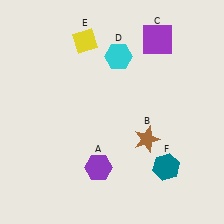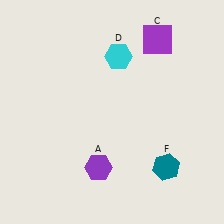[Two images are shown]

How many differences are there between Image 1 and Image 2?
There are 2 differences between the two images.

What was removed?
The yellow diamond (E), the brown star (B) were removed in Image 2.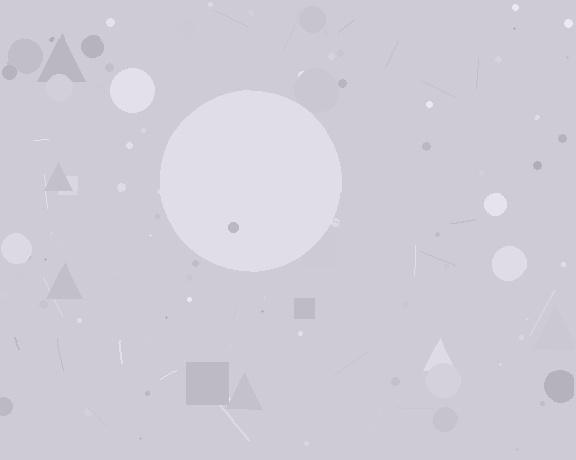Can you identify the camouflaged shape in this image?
The camouflaged shape is a circle.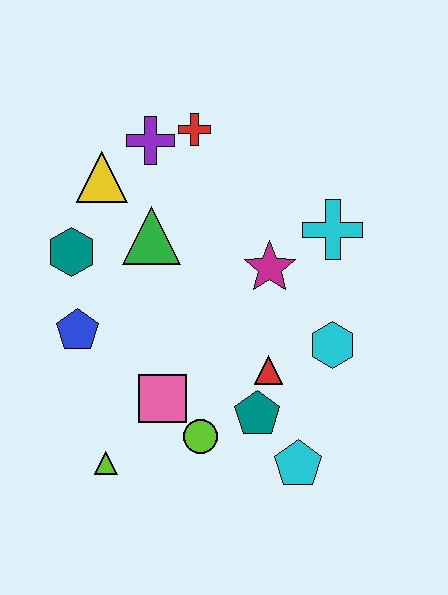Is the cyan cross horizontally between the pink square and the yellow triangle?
No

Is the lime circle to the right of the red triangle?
No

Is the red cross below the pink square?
No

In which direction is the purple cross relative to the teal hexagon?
The purple cross is above the teal hexagon.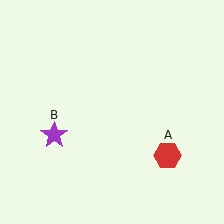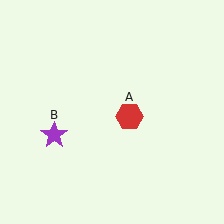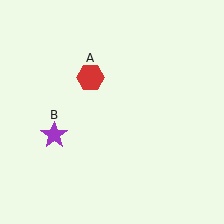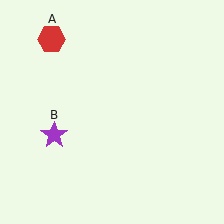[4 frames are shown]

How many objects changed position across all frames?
1 object changed position: red hexagon (object A).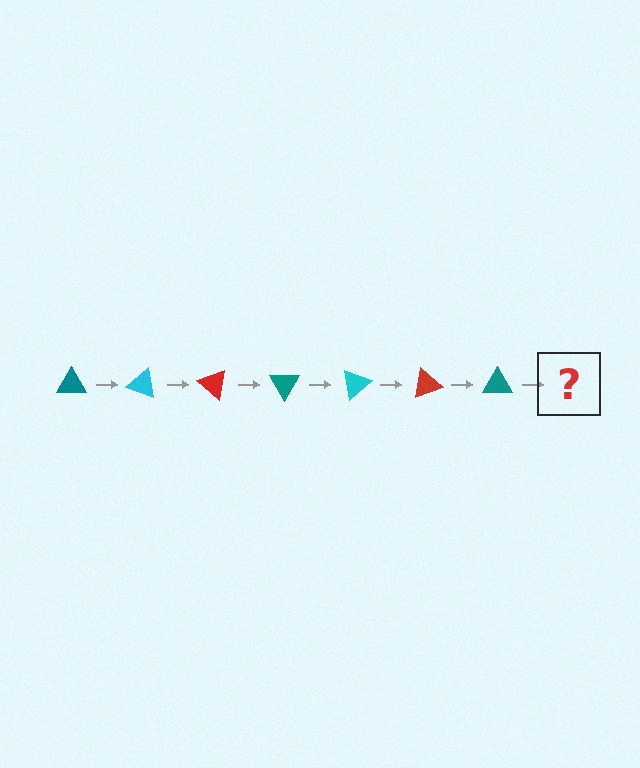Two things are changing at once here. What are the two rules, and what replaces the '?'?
The two rules are that it rotates 20 degrees each step and the color cycles through teal, cyan, and red. The '?' should be a cyan triangle, rotated 140 degrees from the start.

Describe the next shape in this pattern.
It should be a cyan triangle, rotated 140 degrees from the start.